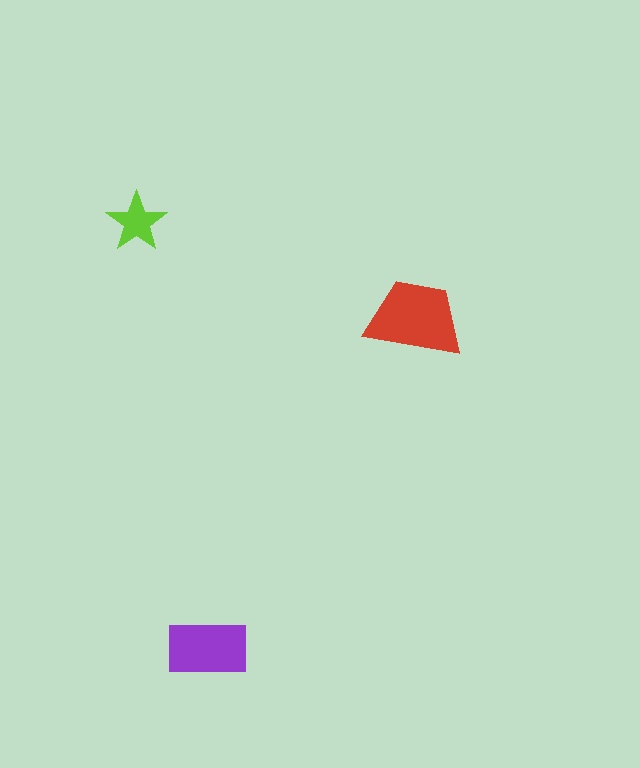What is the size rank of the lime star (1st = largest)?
3rd.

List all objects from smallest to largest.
The lime star, the purple rectangle, the red trapezoid.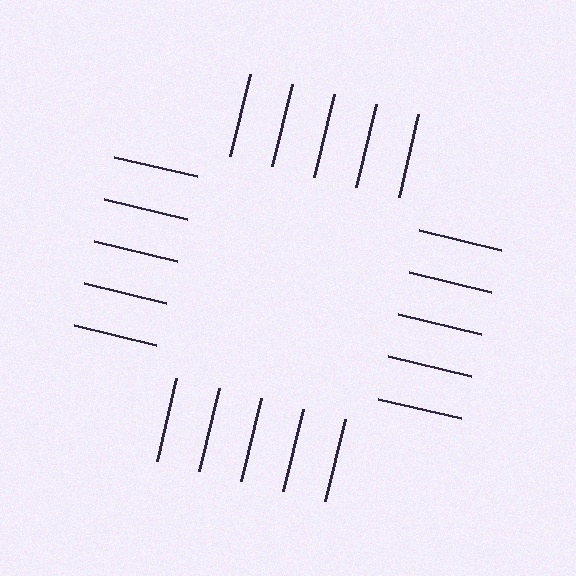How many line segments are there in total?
20 — 5 along each of the 4 edges.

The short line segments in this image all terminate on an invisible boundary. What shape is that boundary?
An illusory square — the line segments terminate on its edges but no continuous stroke is drawn.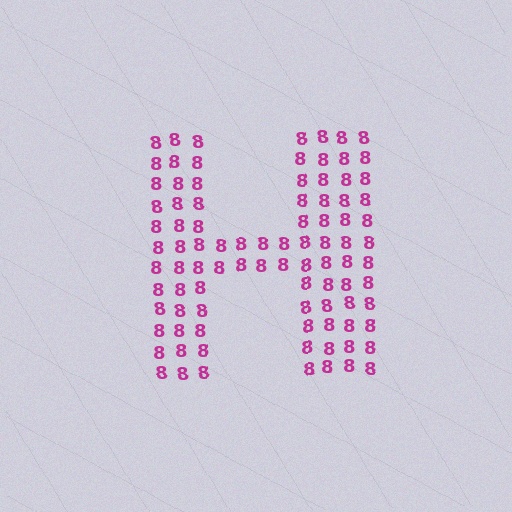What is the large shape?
The large shape is the letter H.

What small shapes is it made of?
It is made of small digit 8's.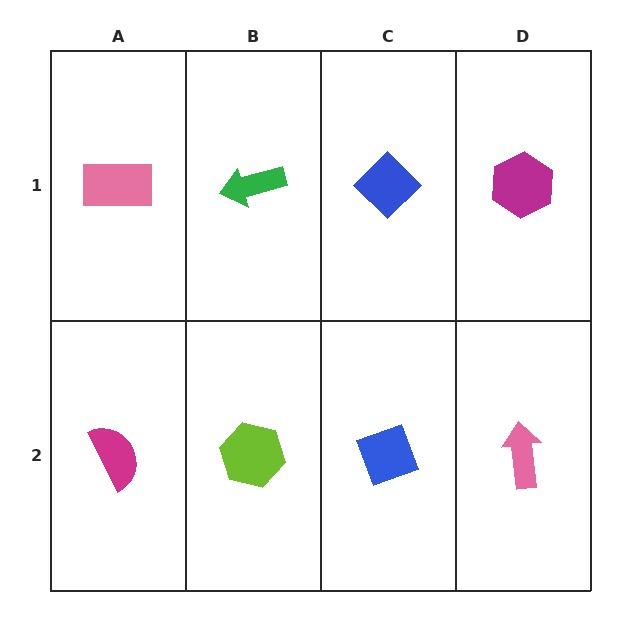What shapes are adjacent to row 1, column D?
A pink arrow (row 2, column D), a blue diamond (row 1, column C).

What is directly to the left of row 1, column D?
A blue diamond.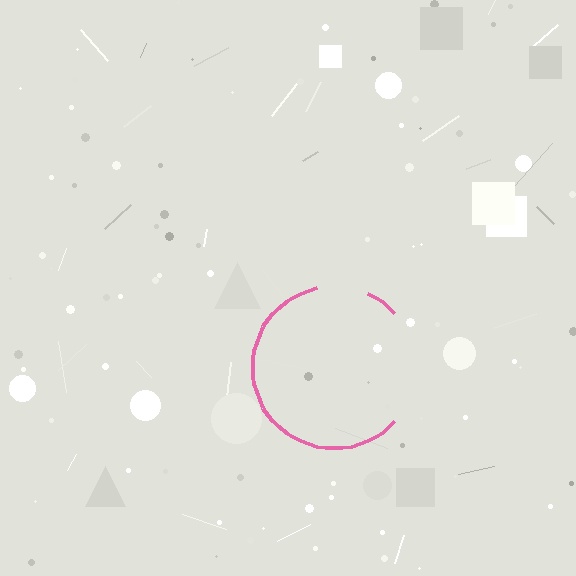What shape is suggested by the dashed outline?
The dashed outline suggests a circle.